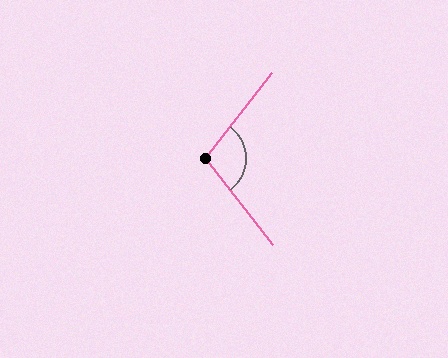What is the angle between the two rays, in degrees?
Approximately 104 degrees.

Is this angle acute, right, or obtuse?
It is obtuse.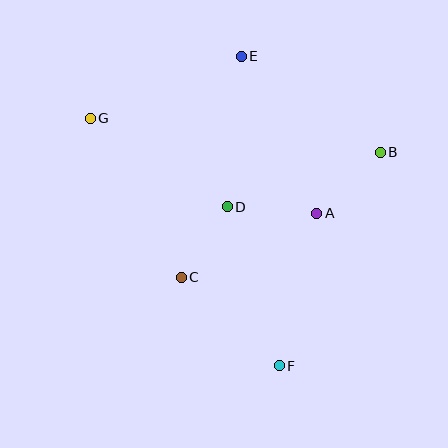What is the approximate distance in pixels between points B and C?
The distance between B and C is approximately 235 pixels.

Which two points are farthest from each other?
Points E and F are farthest from each other.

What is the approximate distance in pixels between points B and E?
The distance between B and E is approximately 169 pixels.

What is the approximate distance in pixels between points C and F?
The distance between C and F is approximately 132 pixels.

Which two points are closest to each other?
Points C and D are closest to each other.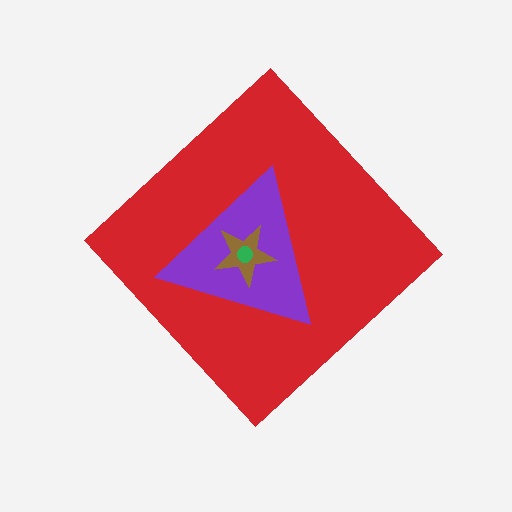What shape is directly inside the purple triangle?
The brown star.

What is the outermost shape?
The red diamond.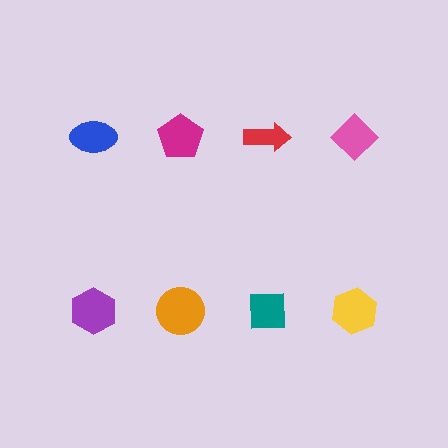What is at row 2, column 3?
A teal square.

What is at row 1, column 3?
A red arrow.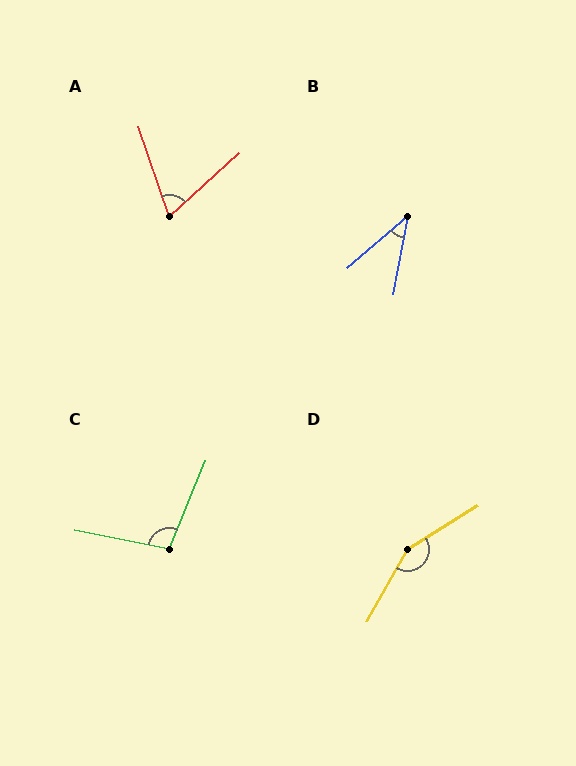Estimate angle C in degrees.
Approximately 101 degrees.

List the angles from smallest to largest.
B (39°), A (67°), C (101°), D (152°).